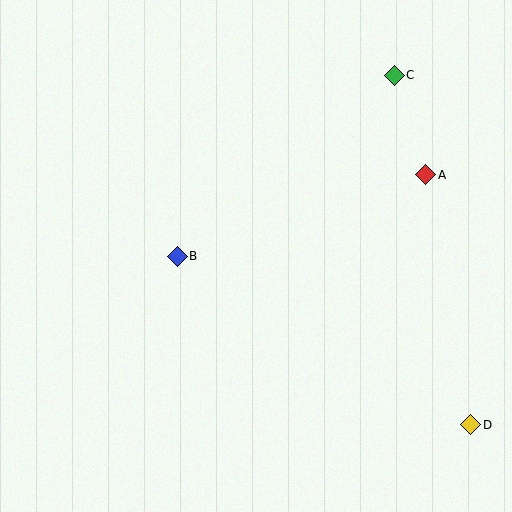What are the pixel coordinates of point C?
Point C is at (394, 75).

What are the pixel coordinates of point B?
Point B is at (177, 256).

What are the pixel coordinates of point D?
Point D is at (471, 425).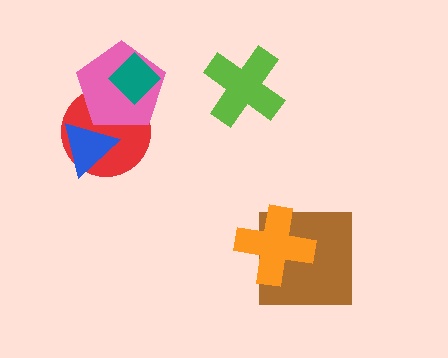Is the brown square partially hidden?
Yes, it is partially covered by another shape.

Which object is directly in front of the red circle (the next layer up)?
The pink pentagon is directly in front of the red circle.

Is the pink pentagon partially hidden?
Yes, it is partially covered by another shape.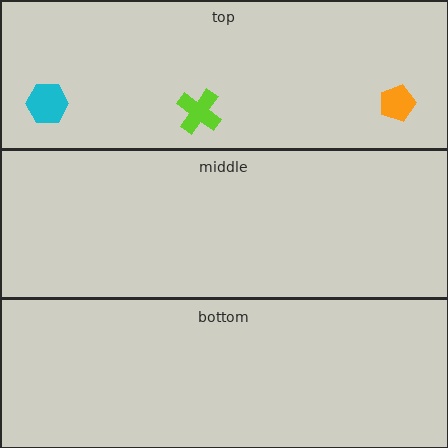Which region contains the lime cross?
The top region.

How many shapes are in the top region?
3.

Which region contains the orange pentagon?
The top region.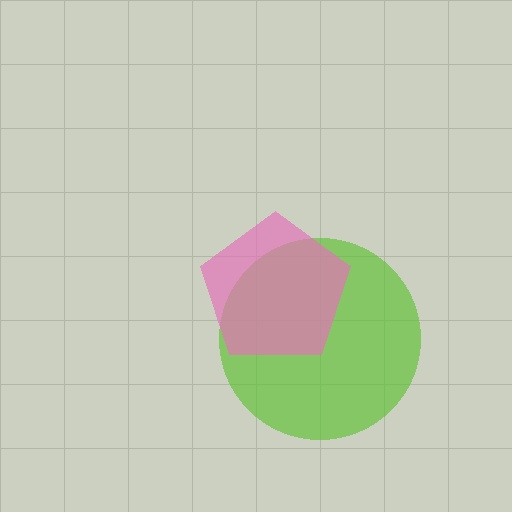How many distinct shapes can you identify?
There are 2 distinct shapes: a lime circle, a pink pentagon.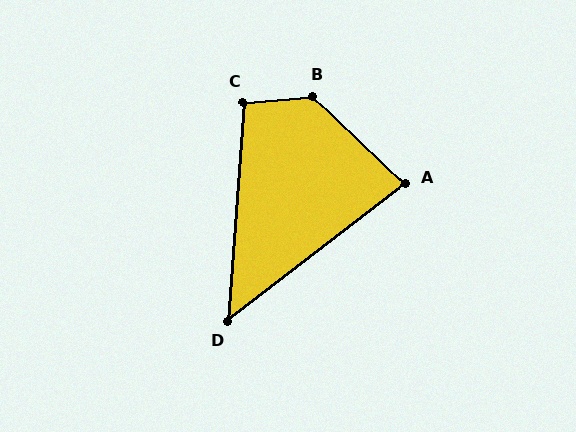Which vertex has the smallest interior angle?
D, at approximately 48 degrees.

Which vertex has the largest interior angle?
B, at approximately 132 degrees.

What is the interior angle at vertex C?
Approximately 99 degrees (obtuse).